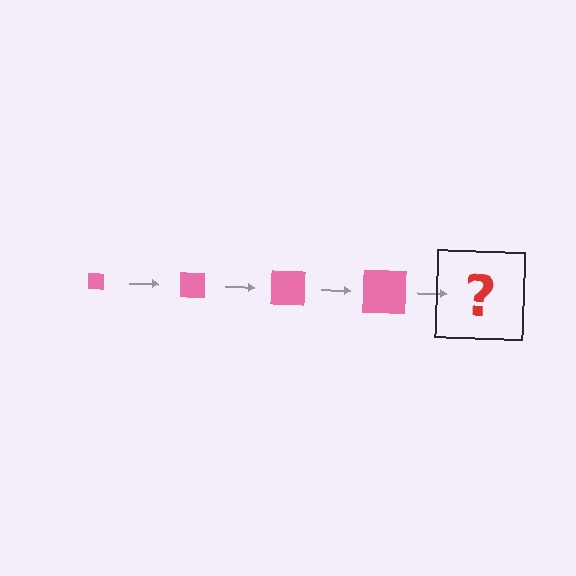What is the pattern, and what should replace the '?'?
The pattern is that the square gets progressively larger each step. The '?' should be a pink square, larger than the previous one.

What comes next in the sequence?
The next element should be a pink square, larger than the previous one.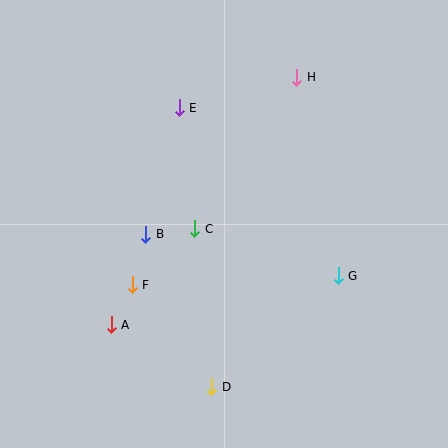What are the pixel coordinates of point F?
Point F is at (132, 285).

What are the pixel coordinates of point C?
Point C is at (195, 229).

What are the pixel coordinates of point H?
Point H is at (297, 77).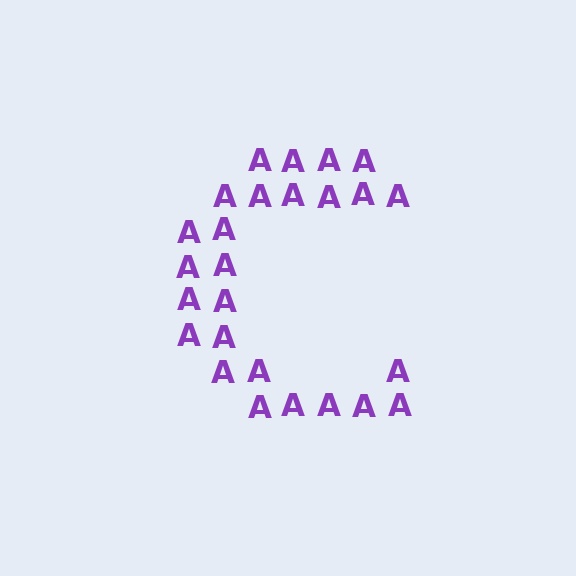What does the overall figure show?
The overall figure shows the letter C.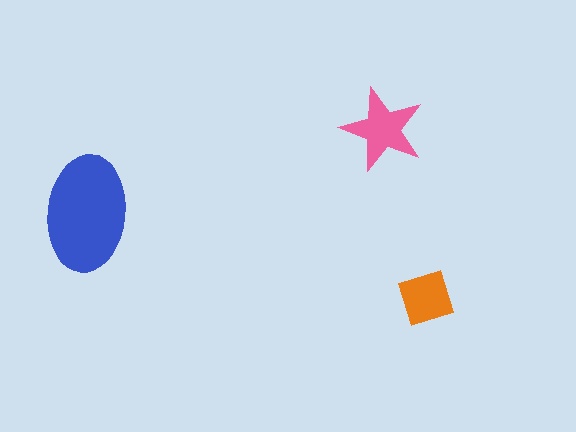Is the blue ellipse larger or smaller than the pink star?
Larger.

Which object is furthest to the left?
The blue ellipse is leftmost.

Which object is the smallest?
The orange diamond.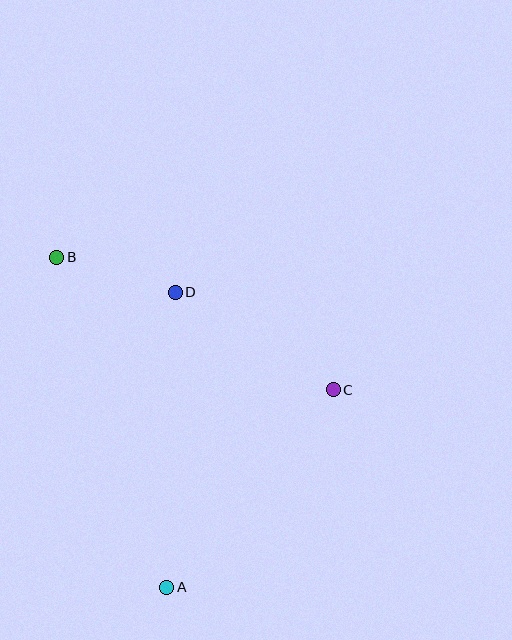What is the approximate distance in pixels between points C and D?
The distance between C and D is approximately 186 pixels.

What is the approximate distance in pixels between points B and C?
The distance between B and C is approximately 307 pixels.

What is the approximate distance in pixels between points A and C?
The distance between A and C is approximately 258 pixels.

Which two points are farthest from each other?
Points A and B are farthest from each other.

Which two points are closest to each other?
Points B and D are closest to each other.